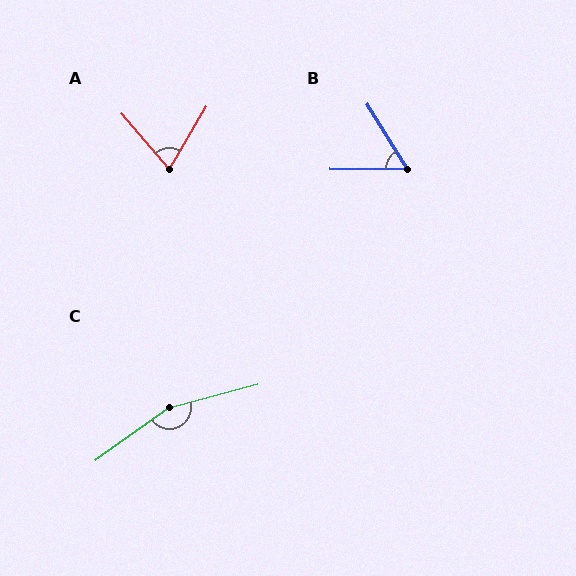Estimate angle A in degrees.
Approximately 71 degrees.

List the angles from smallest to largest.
B (58°), A (71°), C (159°).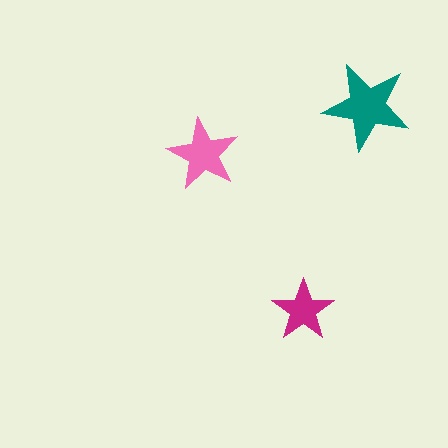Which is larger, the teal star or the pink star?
The teal one.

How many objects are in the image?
There are 3 objects in the image.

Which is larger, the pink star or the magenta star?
The pink one.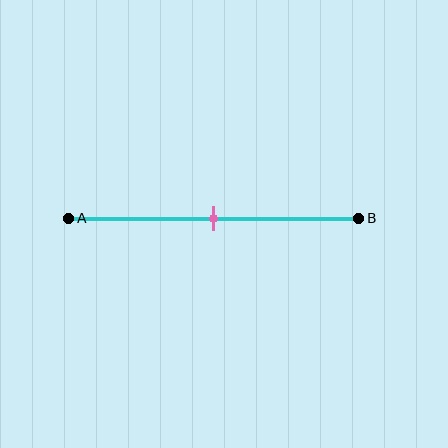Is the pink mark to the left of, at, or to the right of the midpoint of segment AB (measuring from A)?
The pink mark is approximately at the midpoint of segment AB.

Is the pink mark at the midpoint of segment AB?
Yes, the mark is approximately at the midpoint.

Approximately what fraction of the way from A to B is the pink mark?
The pink mark is approximately 50% of the way from A to B.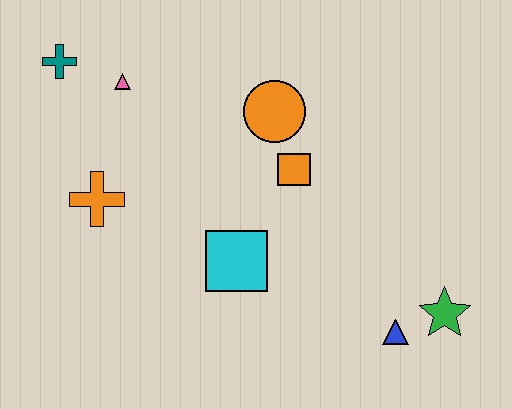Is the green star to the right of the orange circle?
Yes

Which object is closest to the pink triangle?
The teal cross is closest to the pink triangle.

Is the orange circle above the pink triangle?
No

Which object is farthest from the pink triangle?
The green star is farthest from the pink triangle.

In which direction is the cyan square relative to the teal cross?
The cyan square is below the teal cross.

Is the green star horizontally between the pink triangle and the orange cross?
No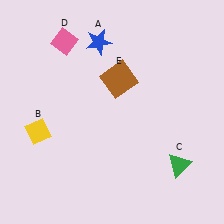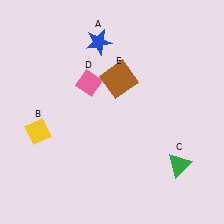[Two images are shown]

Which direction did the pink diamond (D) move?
The pink diamond (D) moved down.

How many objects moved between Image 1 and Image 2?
1 object moved between the two images.